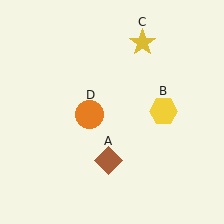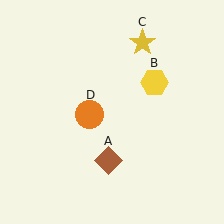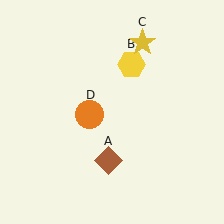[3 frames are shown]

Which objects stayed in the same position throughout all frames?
Brown diamond (object A) and yellow star (object C) and orange circle (object D) remained stationary.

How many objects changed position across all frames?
1 object changed position: yellow hexagon (object B).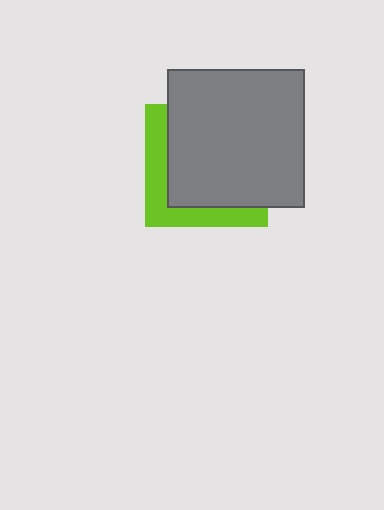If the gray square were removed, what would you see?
You would see the complete lime square.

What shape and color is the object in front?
The object in front is a gray square.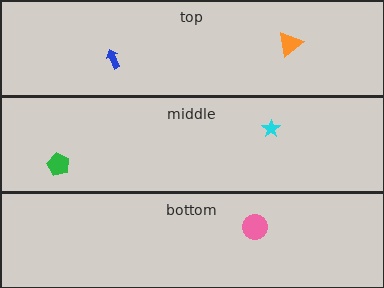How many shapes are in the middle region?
2.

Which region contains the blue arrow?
The top region.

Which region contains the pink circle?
The bottom region.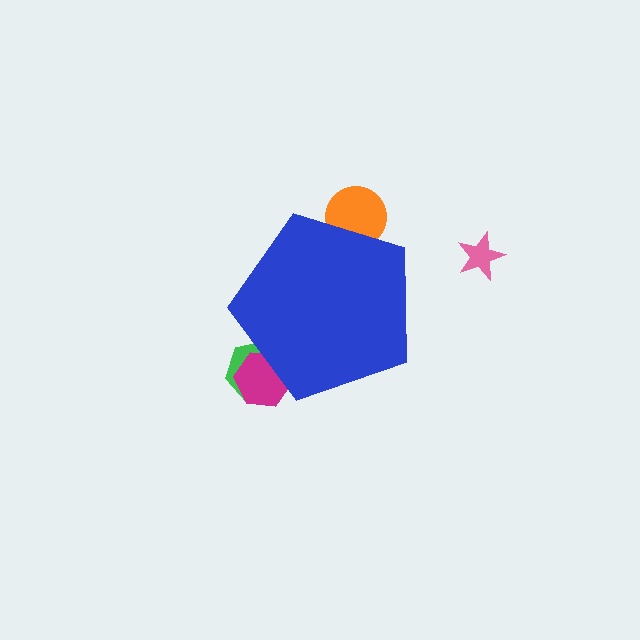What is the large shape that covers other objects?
A blue pentagon.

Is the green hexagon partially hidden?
Yes, the green hexagon is partially hidden behind the blue pentagon.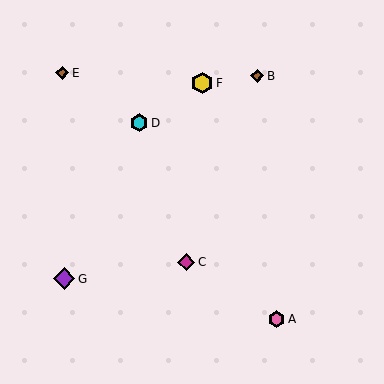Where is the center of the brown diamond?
The center of the brown diamond is at (62, 73).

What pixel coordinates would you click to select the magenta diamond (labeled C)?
Click at (186, 262) to select the magenta diamond C.